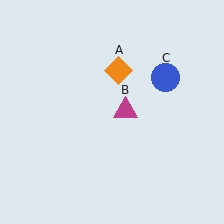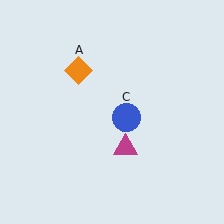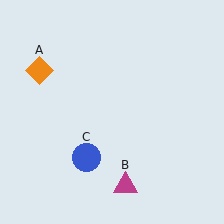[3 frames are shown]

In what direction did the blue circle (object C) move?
The blue circle (object C) moved down and to the left.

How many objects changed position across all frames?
3 objects changed position: orange diamond (object A), magenta triangle (object B), blue circle (object C).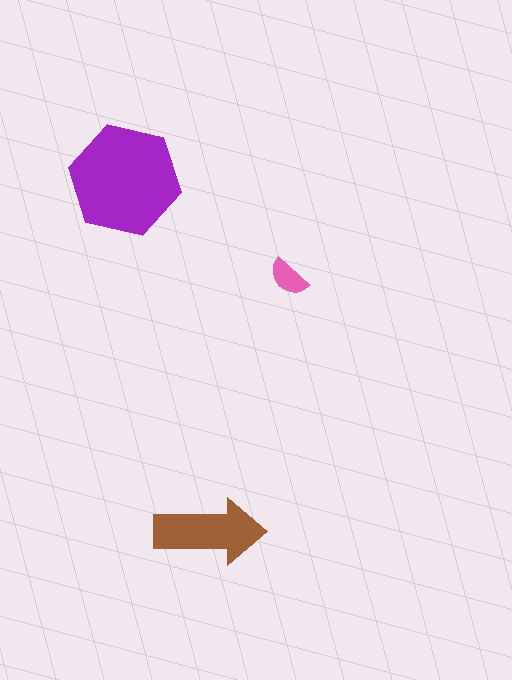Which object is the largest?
The purple hexagon.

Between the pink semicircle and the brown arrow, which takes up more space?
The brown arrow.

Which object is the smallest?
The pink semicircle.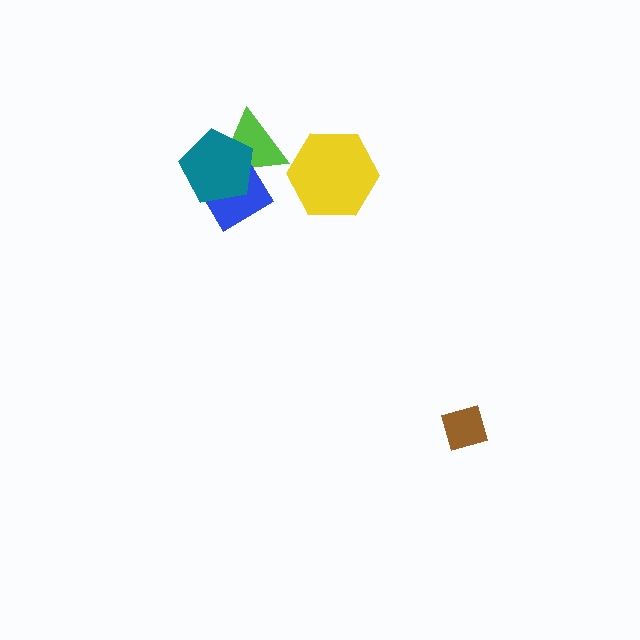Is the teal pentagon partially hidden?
No, no other shape covers it.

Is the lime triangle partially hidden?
Yes, it is partially covered by another shape.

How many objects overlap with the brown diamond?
0 objects overlap with the brown diamond.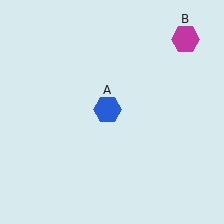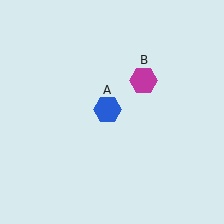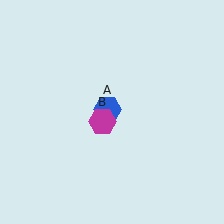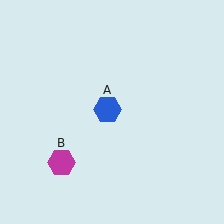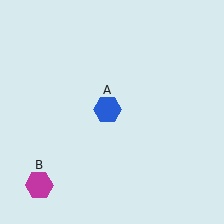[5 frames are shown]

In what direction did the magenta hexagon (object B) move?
The magenta hexagon (object B) moved down and to the left.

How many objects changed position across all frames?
1 object changed position: magenta hexagon (object B).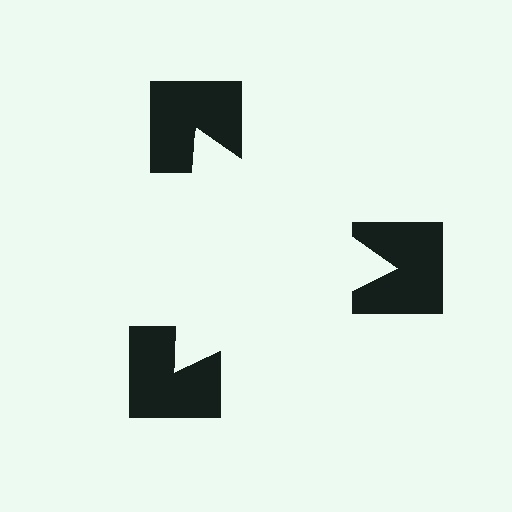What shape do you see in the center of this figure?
An illusory triangle — its edges are inferred from the aligned wedge cuts in the notched squares, not physically drawn.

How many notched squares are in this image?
There are 3 — one at each vertex of the illusory triangle.